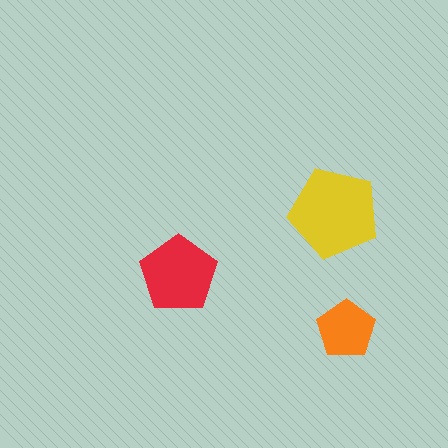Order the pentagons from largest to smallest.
the yellow one, the red one, the orange one.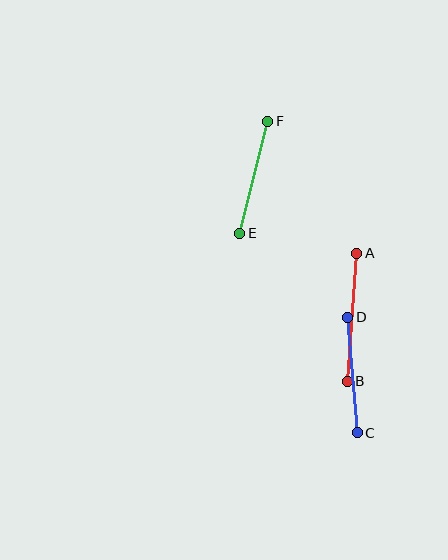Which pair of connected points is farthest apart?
Points A and B are farthest apart.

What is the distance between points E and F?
The distance is approximately 115 pixels.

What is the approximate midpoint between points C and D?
The midpoint is at approximately (353, 375) pixels.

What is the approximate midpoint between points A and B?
The midpoint is at approximately (352, 317) pixels.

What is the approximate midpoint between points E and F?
The midpoint is at approximately (254, 177) pixels.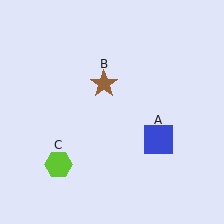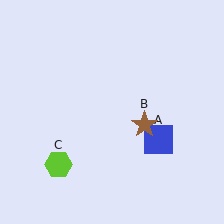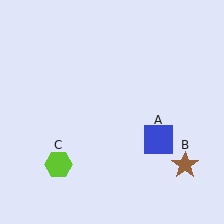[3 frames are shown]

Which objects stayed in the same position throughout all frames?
Blue square (object A) and lime hexagon (object C) remained stationary.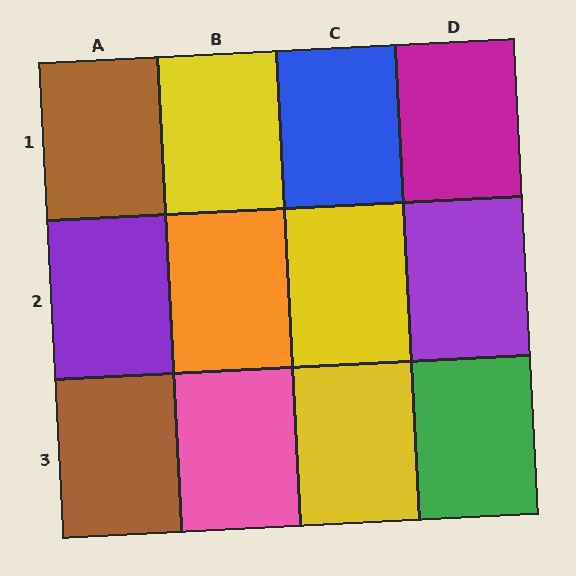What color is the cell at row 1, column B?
Yellow.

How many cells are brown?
2 cells are brown.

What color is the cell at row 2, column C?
Yellow.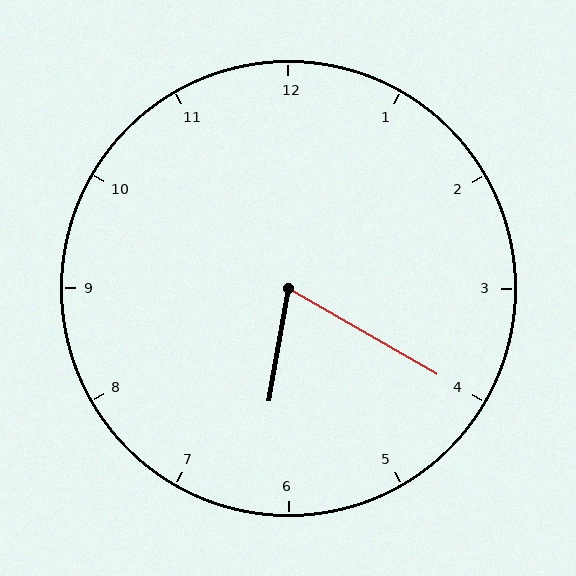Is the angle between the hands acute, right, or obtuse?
It is acute.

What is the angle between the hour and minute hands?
Approximately 70 degrees.